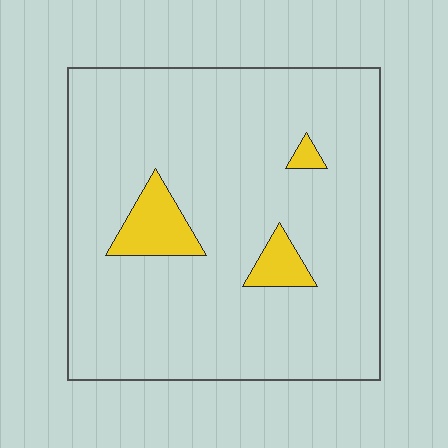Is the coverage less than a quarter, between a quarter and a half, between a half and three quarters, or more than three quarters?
Less than a quarter.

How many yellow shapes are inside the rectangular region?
3.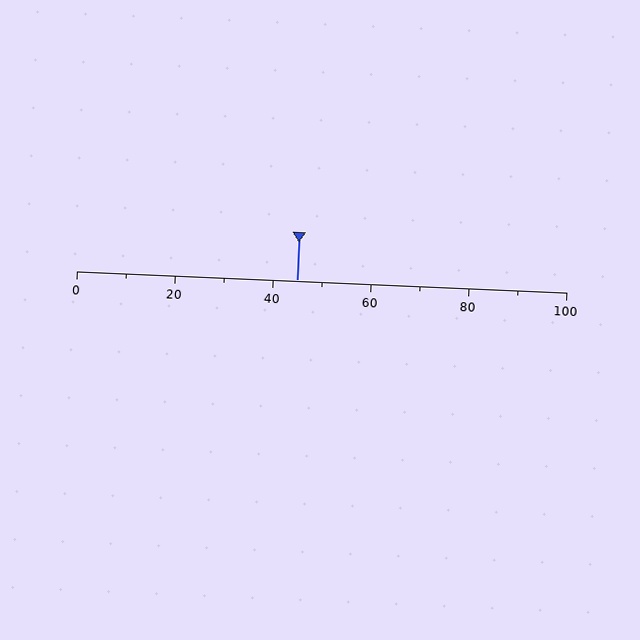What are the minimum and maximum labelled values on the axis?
The axis runs from 0 to 100.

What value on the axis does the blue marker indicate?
The marker indicates approximately 45.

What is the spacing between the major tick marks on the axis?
The major ticks are spaced 20 apart.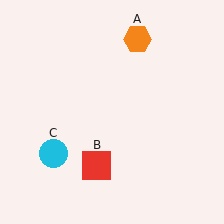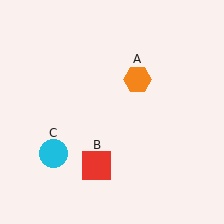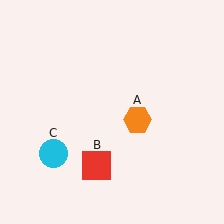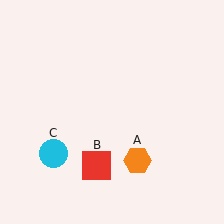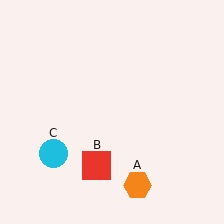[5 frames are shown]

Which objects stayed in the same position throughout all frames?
Red square (object B) and cyan circle (object C) remained stationary.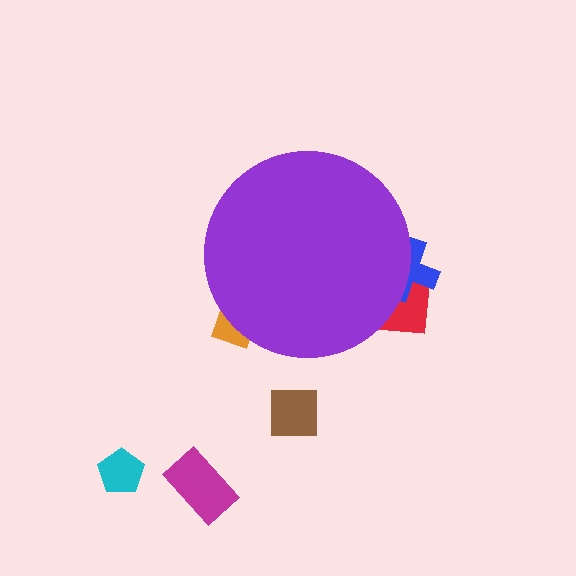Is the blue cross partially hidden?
Yes, the blue cross is partially hidden behind the purple circle.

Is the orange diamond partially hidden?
Yes, the orange diamond is partially hidden behind the purple circle.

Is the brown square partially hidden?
No, the brown square is fully visible.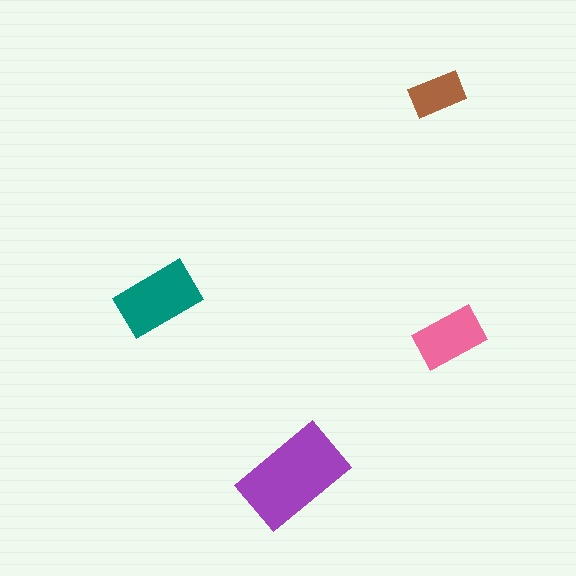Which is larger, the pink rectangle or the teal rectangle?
The teal one.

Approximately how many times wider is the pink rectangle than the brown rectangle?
About 1.5 times wider.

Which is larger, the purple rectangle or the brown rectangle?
The purple one.